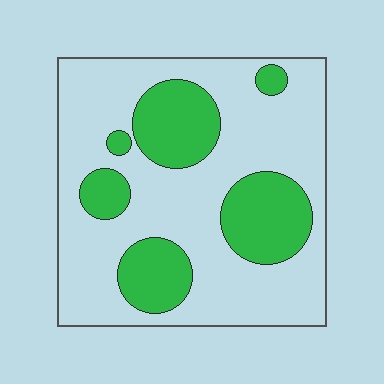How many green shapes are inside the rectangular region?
6.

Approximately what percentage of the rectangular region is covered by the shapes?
Approximately 30%.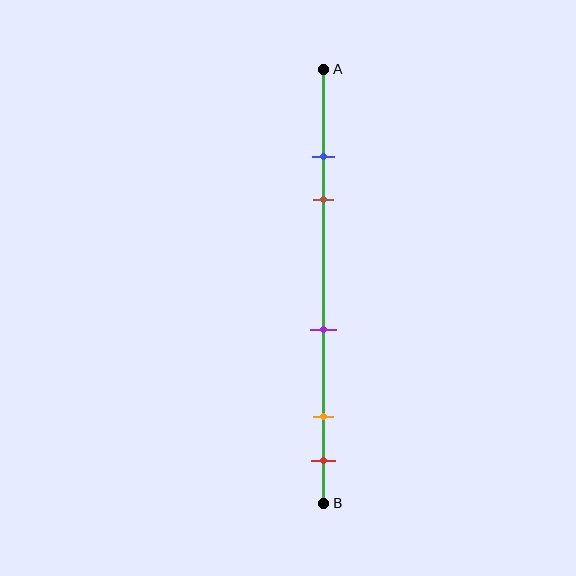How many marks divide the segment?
There are 5 marks dividing the segment.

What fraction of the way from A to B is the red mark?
The red mark is approximately 90% (0.9) of the way from A to B.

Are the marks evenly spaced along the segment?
No, the marks are not evenly spaced.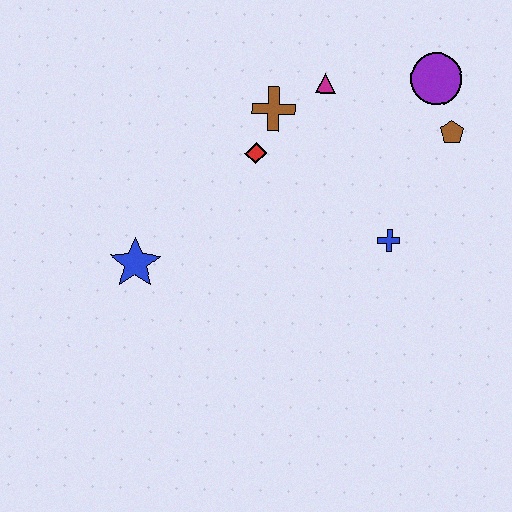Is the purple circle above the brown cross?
Yes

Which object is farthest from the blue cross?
The blue star is farthest from the blue cross.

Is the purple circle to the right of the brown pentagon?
No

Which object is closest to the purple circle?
The brown pentagon is closest to the purple circle.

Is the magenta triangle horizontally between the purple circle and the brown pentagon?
No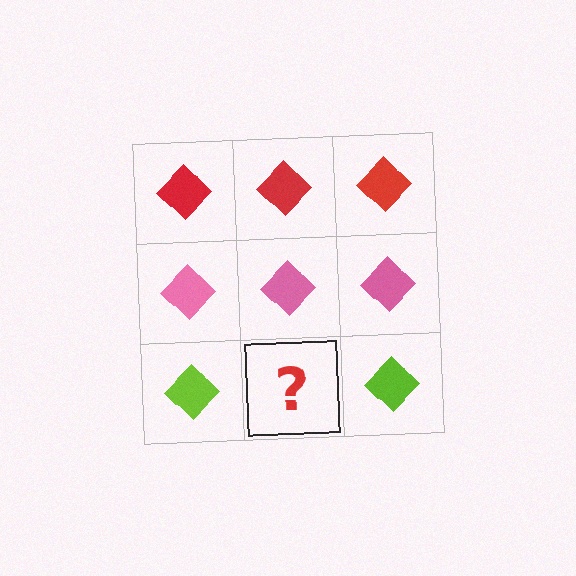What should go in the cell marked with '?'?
The missing cell should contain a lime diamond.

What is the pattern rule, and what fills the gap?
The rule is that each row has a consistent color. The gap should be filled with a lime diamond.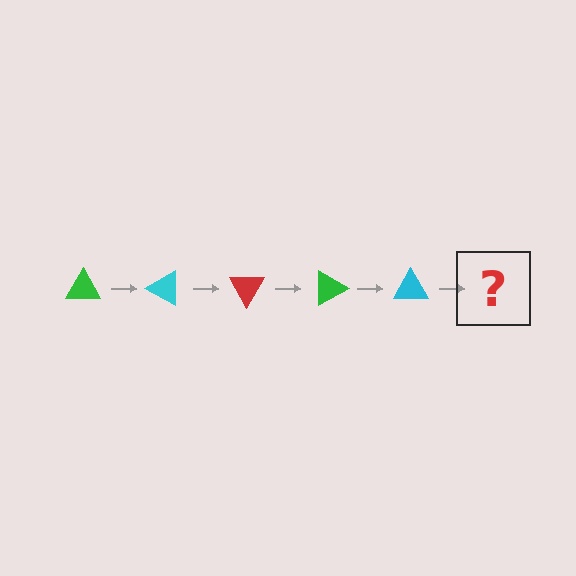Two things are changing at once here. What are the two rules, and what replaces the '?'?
The two rules are that it rotates 30 degrees each step and the color cycles through green, cyan, and red. The '?' should be a red triangle, rotated 150 degrees from the start.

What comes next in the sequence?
The next element should be a red triangle, rotated 150 degrees from the start.